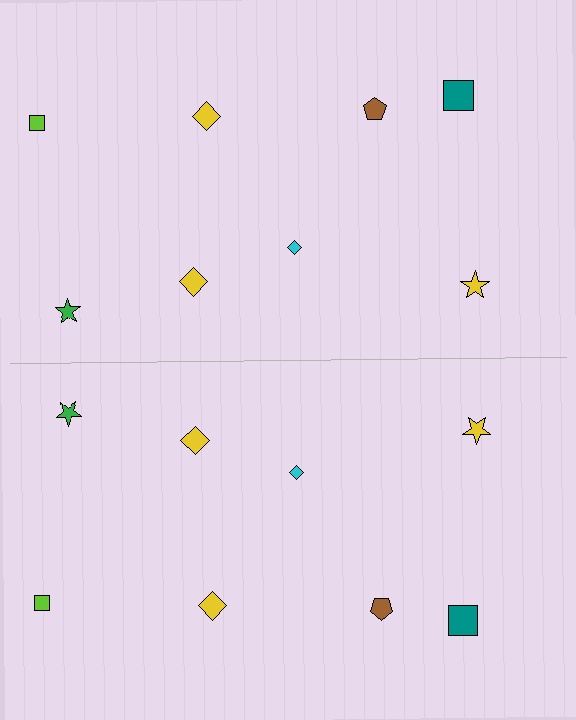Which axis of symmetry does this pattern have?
The pattern has a horizontal axis of symmetry running through the center of the image.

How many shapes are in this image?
There are 16 shapes in this image.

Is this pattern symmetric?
Yes, this pattern has bilateral (reflection) symmetry.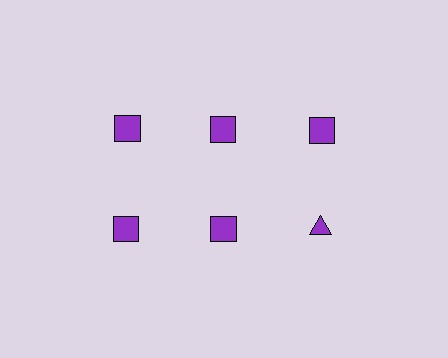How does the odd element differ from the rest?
It has a different shape: triangle instead of square.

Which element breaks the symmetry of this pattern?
The purple triangle in the second row, center column breaks the symmetry. All other shapes are purple squares.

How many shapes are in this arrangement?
There are 6 shapes arranged in a grid pattern.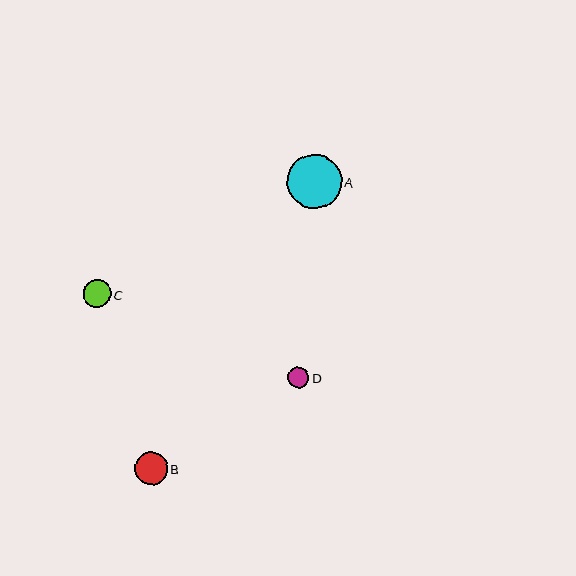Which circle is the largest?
Circle A is the largest with a size of approximately 55 pixels.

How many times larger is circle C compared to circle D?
Circle C is approximately 1.3 times the size of circle D.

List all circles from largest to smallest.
From largest to smallest: A, B, C, D.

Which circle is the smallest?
Circle D is the smallest with a size of approximately 22 pixels.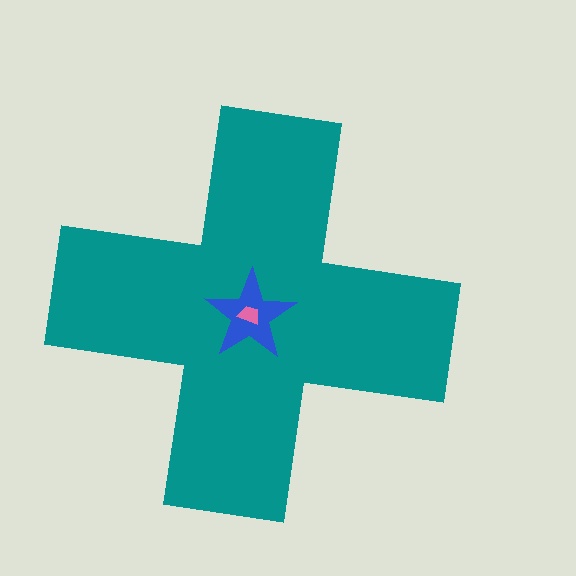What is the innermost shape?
The pink trapezoid.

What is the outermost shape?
The teal cross.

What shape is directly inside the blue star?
The pink trapezoid.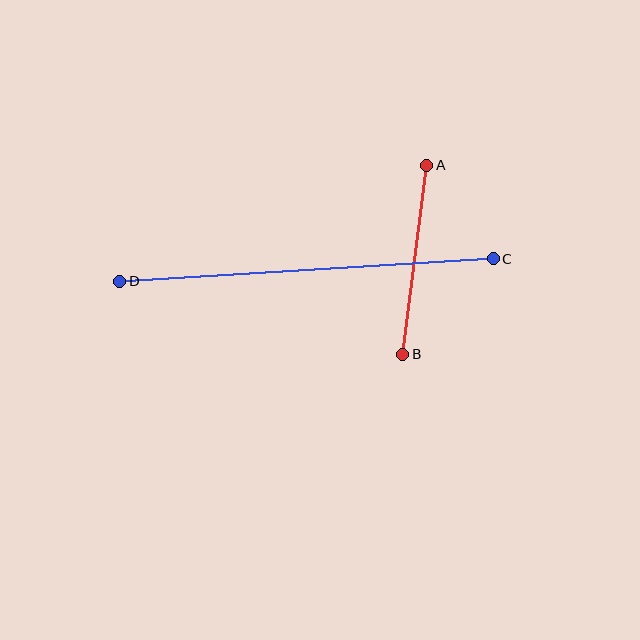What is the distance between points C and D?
The distance is approximately 374 pixels.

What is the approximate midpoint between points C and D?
The midpoint is at approximately (306, 270) pixels.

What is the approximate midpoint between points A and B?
The midpoint is at approximately (415, 260) pixels.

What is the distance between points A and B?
The distance is approximately 190 pixels.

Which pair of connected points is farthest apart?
Points C and D are farthest apart.